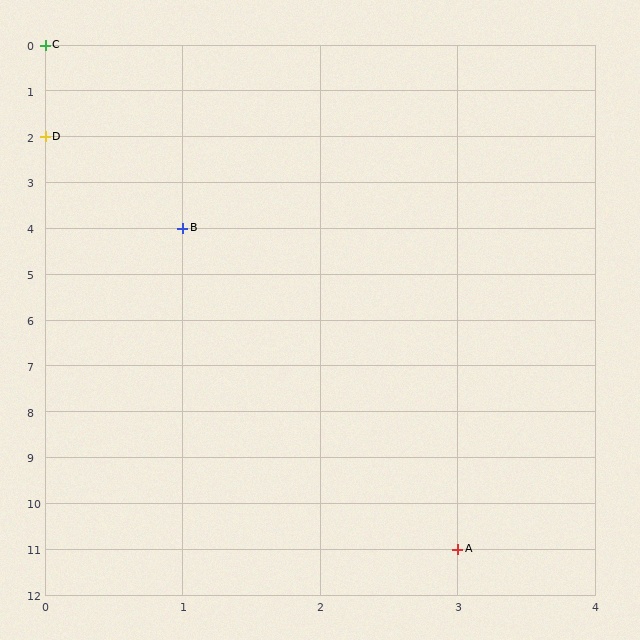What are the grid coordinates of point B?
Point B is at grid coordinates (1, 4).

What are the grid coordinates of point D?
Point D is at grid coordinates (0, 2).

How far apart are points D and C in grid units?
Points D and C are 2 rows apart.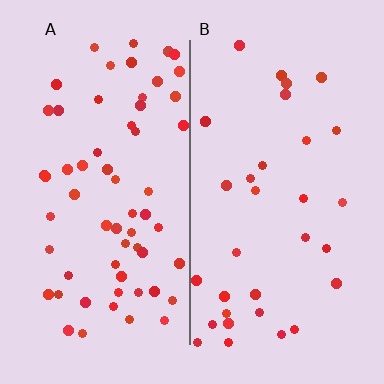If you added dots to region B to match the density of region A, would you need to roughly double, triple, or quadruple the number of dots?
Approximately double.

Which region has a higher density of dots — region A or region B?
A (the left).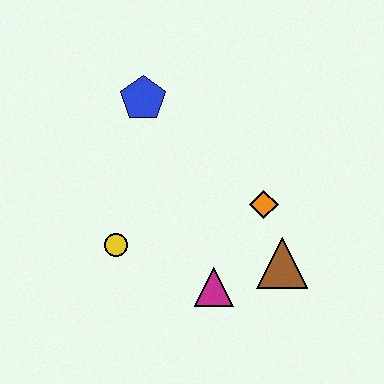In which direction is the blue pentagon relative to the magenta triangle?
The blue pentagon is above the magenta triangle.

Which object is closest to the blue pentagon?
The yellow circle is closest to the blue pentagon.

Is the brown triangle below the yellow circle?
Yes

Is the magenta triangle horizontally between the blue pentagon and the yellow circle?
No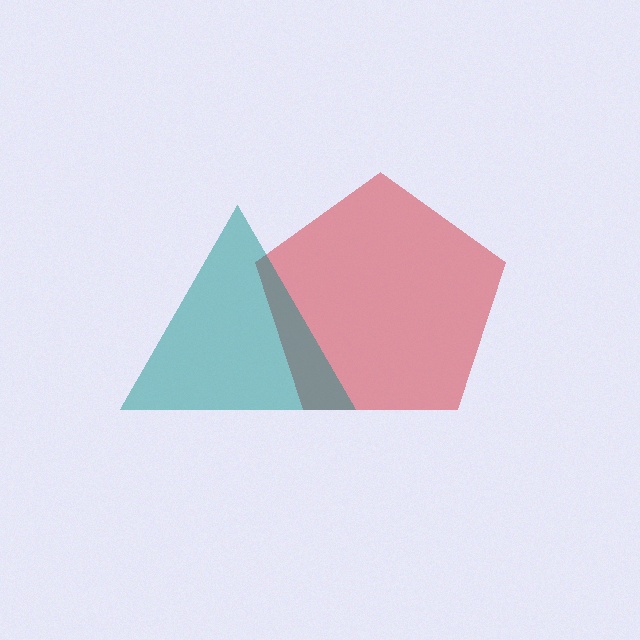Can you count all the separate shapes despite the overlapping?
Yes, there are 2 separate shapes.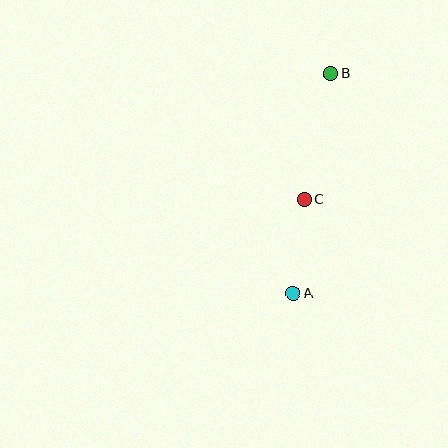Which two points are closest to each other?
Points A and C are closest to each other.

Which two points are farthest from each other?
Points A and B are farthest from each other.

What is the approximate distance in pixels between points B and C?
The distance between B and C is approximately 129 pixels.